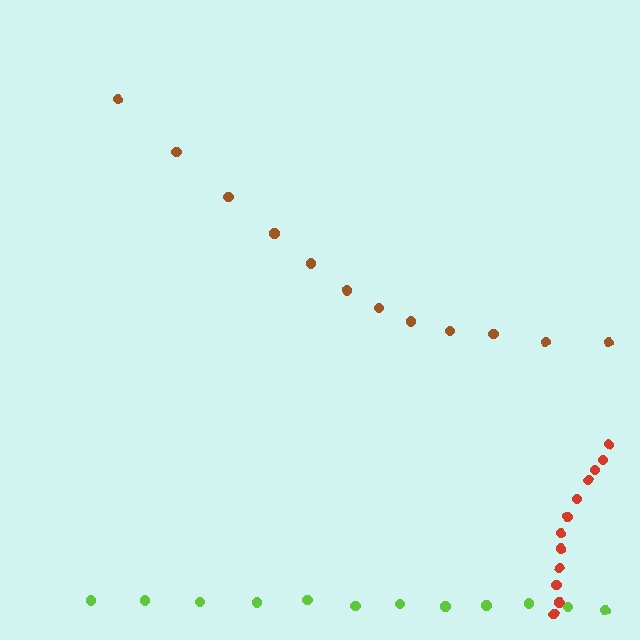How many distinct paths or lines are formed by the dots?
There are 3 distinct paths.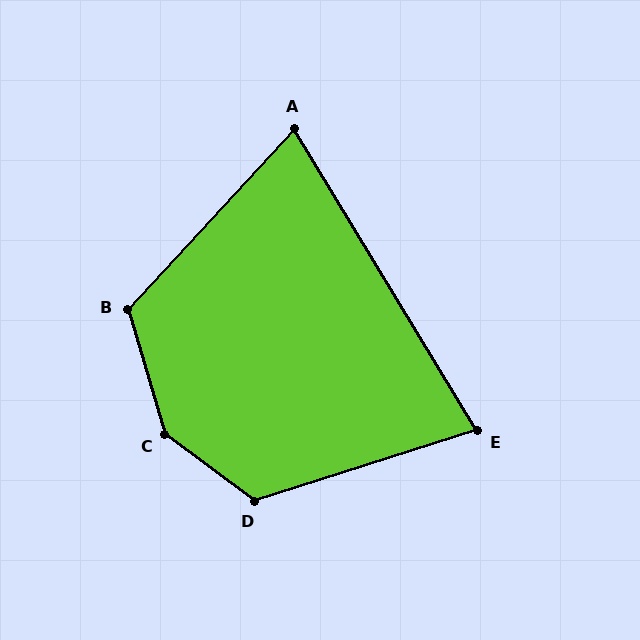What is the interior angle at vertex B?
Approximately 121 degrees (obtuse).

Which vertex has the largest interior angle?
C, at approximately 143 degrees.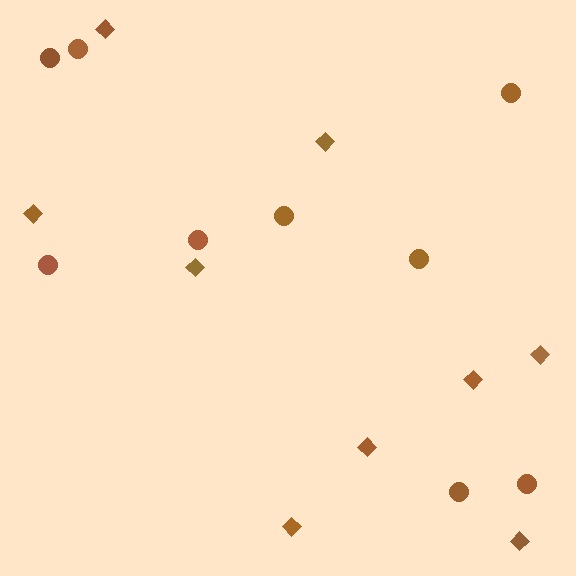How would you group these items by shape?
There are 2 groups: one group of circles (9) and one group of diamonds (9).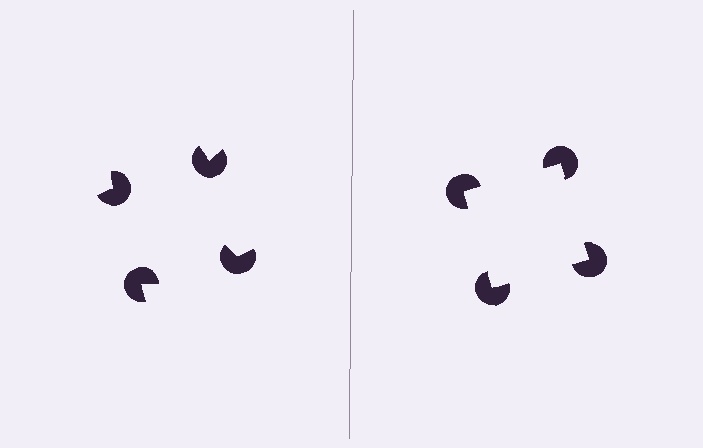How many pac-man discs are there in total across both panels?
8 — 4 on each side.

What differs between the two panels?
The pac-man discs are positioned identically on both sides; only the wedge orientations differ. On the right they align to a square; on the left they are misaligned.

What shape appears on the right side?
An illusory square.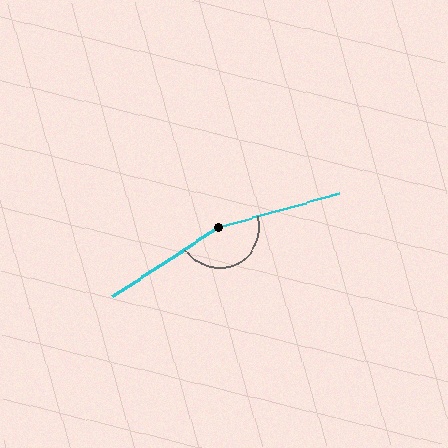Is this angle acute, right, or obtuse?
It is obtuse.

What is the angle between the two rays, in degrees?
Approximately 163 degrees.